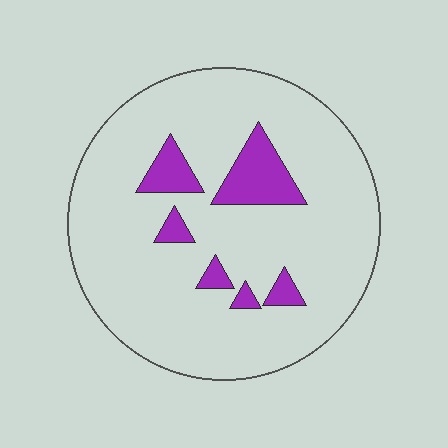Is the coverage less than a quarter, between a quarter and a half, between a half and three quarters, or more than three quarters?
Less than a quarter.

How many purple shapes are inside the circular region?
6.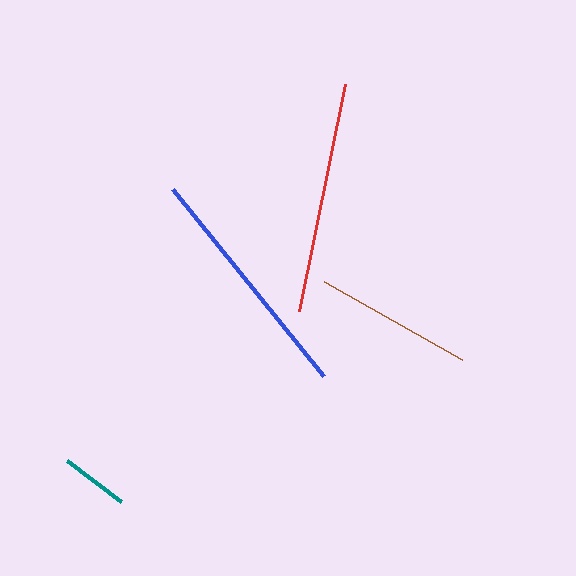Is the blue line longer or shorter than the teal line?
The blue line is longer than the teal line.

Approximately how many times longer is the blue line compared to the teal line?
The blue line is approximately 3.5 times the length of the teal line.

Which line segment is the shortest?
The teal line is the shortest at approximately 68 pixels.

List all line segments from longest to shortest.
From longest to shortest: blue, red, brown, teal.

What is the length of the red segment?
The red segment is approximately 232 pixels long.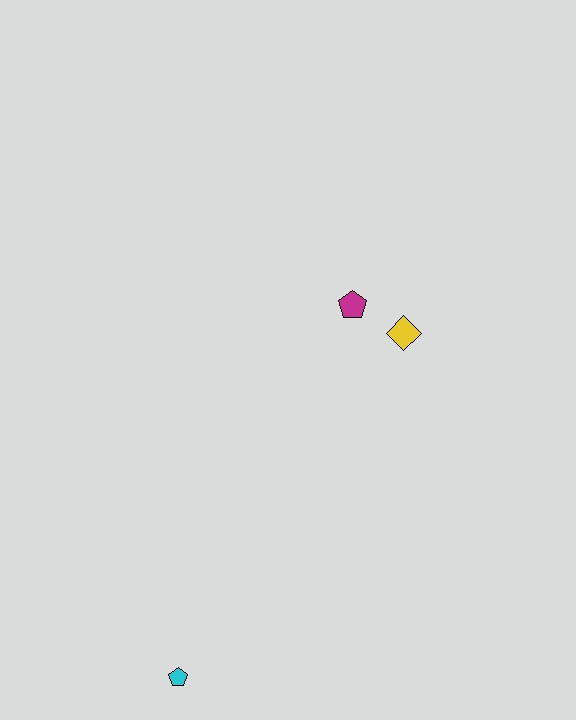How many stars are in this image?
There are no stars.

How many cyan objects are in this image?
There is 1 cyan object.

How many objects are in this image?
There are 3 objects.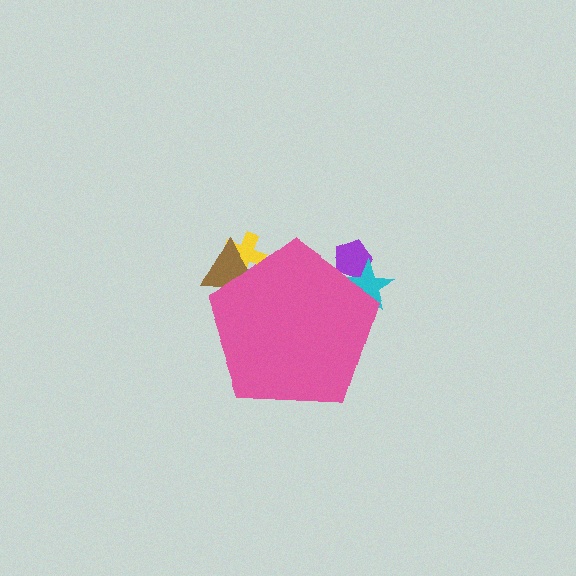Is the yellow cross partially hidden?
Yes, the yellow cross is partially hidden behind the pink pentagon.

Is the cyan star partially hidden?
Yes, the cyan star is partially hidden behind the pink pentagon.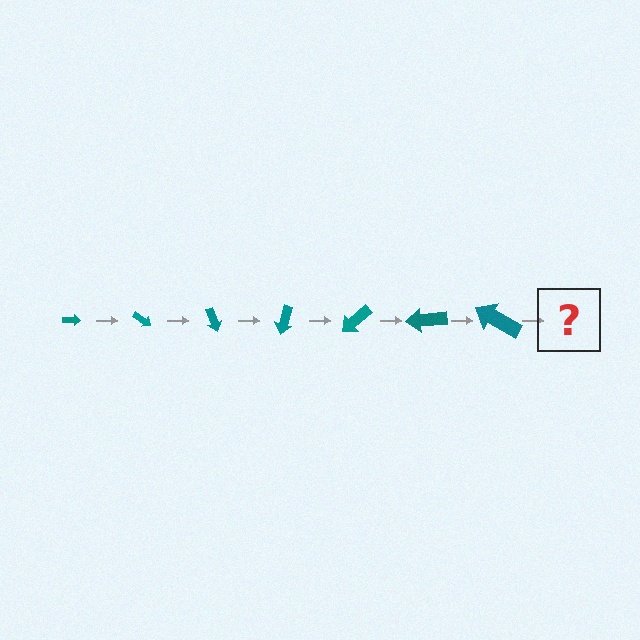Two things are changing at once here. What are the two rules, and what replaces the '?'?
The two rules are that the arrow grows larger each step and it rotates 35 degrees each step. The '?' should be an arrow, larger than the previous one and rotated 245 degrees from the start.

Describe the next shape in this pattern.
It should be an arrow, larger than the previous one and rotated 245 degrees from the start.